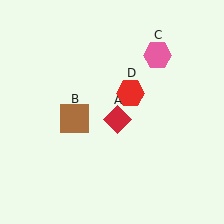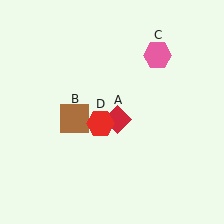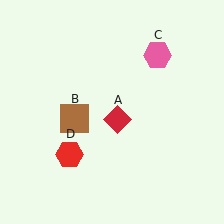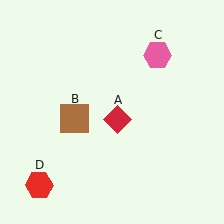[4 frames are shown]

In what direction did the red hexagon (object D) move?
The red hexagon (object D) moved down and to the left.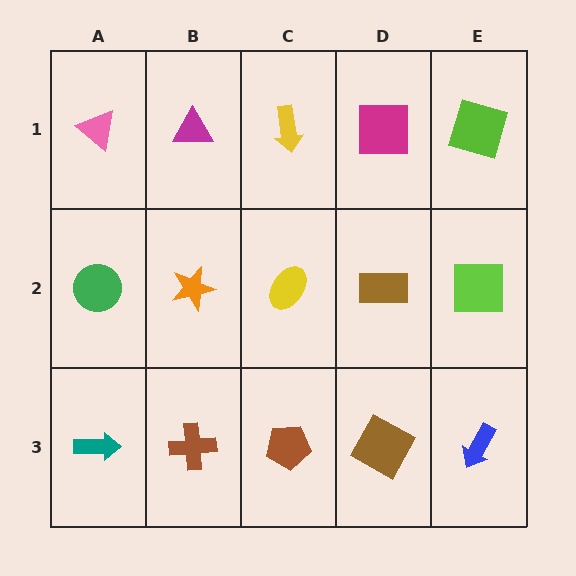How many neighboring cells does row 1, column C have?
3.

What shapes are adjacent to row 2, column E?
A lime square (row 1, column E), a blue arrow (row 3, column E), a brown rectangle (row 2, column D).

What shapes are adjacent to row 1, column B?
An orange star (row 2, column B), a pink triangle (row 1, column A), a yellow arrow (row 1, column C).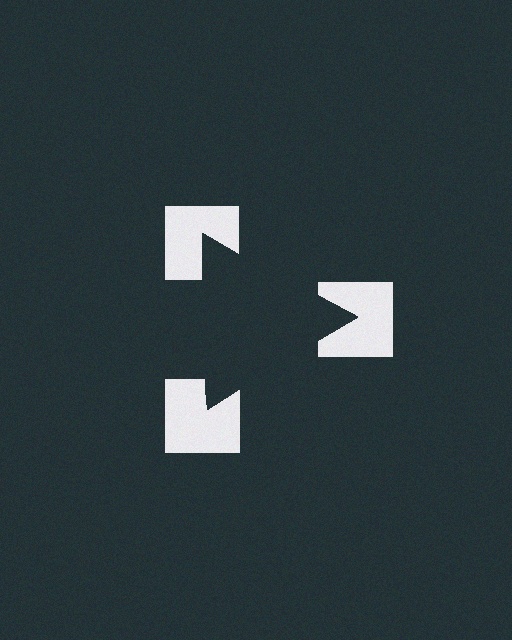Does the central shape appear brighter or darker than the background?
It typically appears slightly darker than the background, even though no actual brightness change is drawn.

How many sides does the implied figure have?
3 sides.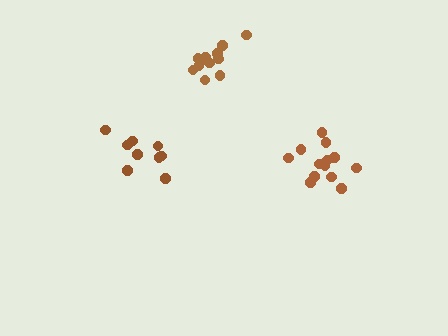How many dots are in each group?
Group 1: 13 dots, Group 2: 9 dots, Group 3: 11 dots (33 total).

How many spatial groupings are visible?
There are 3 spatial groupings.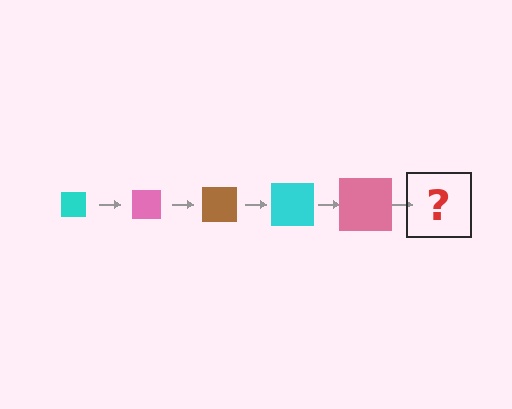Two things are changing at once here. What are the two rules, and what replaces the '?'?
The two rules are that the square grows larger each step and the color cycles through cyan, pink, and brown. The '?' should be a brown square, larger than the previous one.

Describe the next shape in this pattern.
It should be a brown square, larger than the previous one.